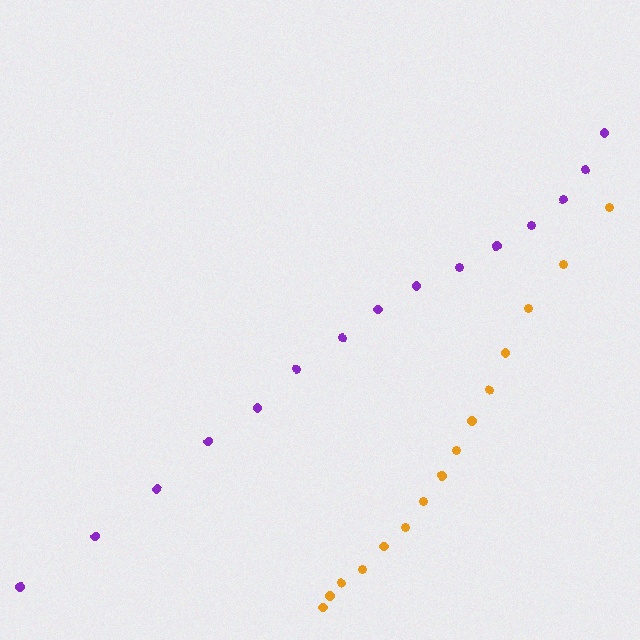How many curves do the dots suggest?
There are 2 distinct paths.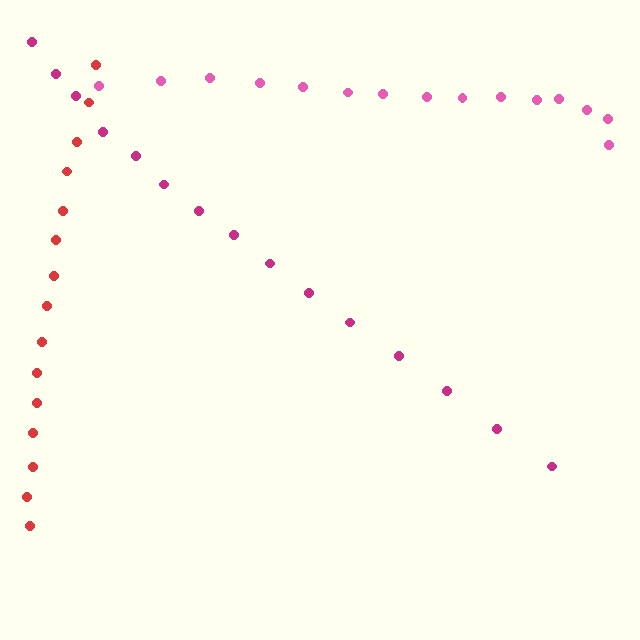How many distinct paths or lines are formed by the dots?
There are 3 distinct paths.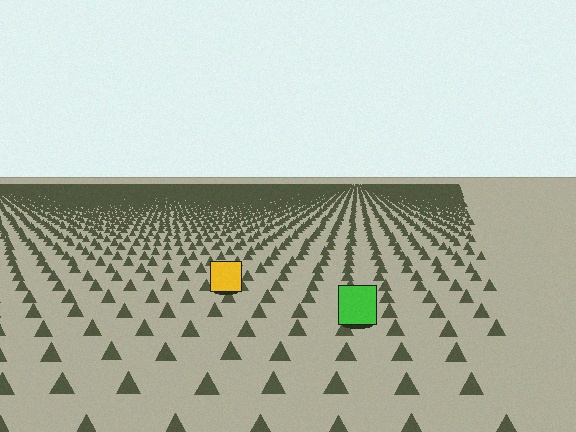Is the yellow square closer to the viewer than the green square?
No. The green square is closer — you can tell from the texture gradient: the ground texture is coarser near it.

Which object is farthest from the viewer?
The yellow square is farthest from the viewer. It appears smaller and the ground texture around it is denser.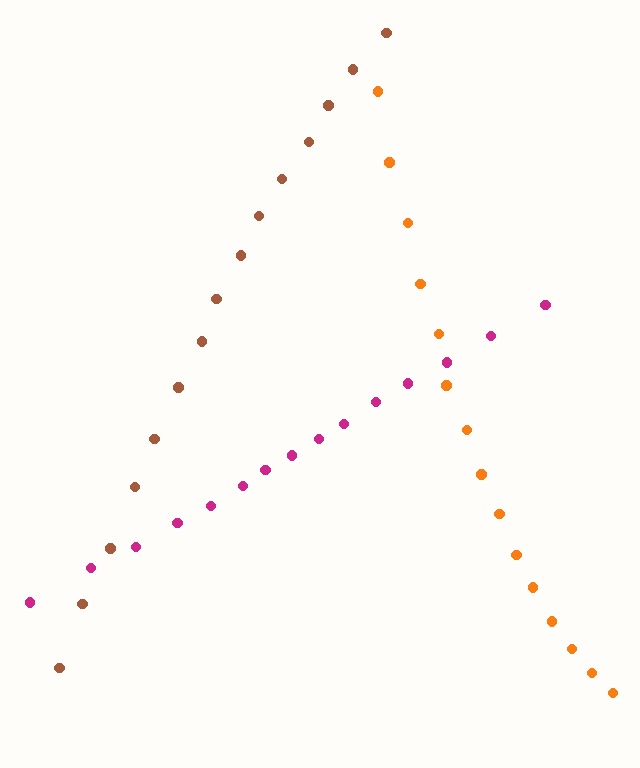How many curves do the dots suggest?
There are 3 distinct paths.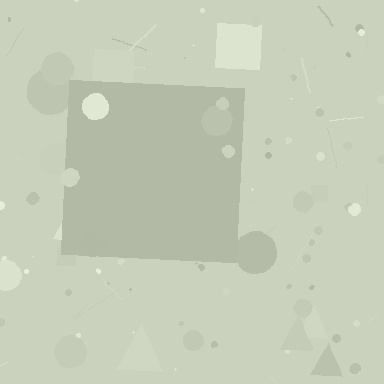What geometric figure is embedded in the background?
A square is embedded in the background.